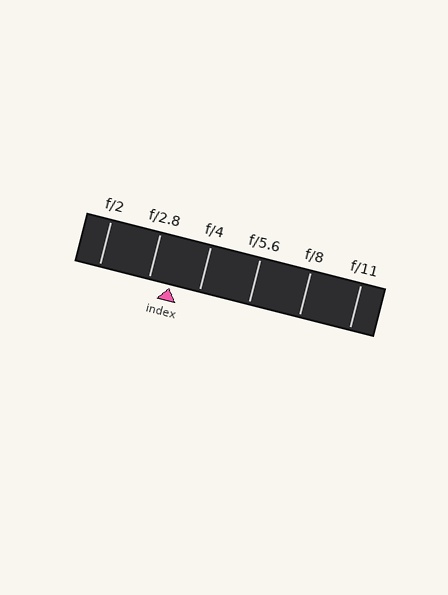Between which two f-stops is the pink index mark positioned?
The index mark is between f/2.8 and f/4.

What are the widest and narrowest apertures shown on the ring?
The widest aperture shown is f/2 and the narrowest is f/11.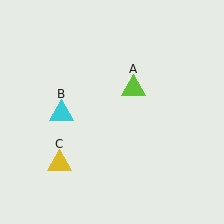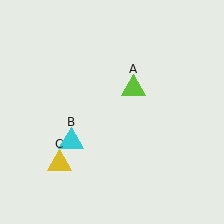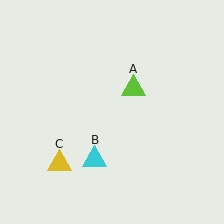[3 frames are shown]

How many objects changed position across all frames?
1 object changed position: cyan triangle (object B).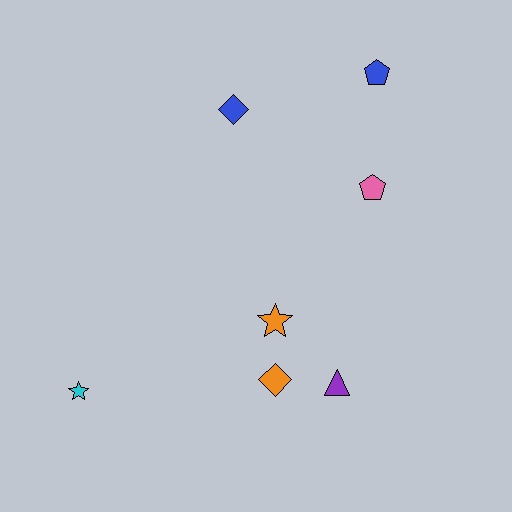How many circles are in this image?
There are no circles.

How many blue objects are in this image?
There are 2 blue objects.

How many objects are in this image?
There are 7 objects.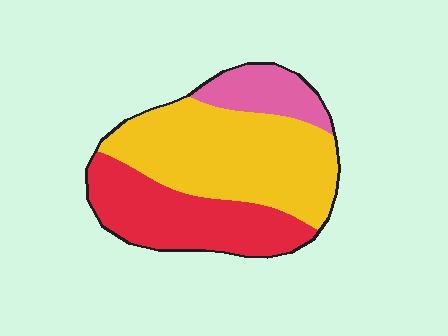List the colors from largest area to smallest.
From largest to smallest: yellow, red, pink.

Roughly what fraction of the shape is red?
Red takes up about one third (1/3) of the shape.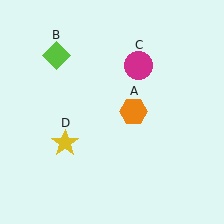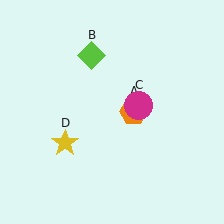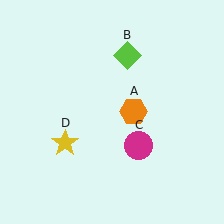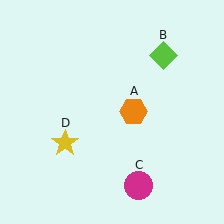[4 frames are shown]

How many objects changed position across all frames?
2 objects changed position: lime diamond (object B), magenta circle (object C).